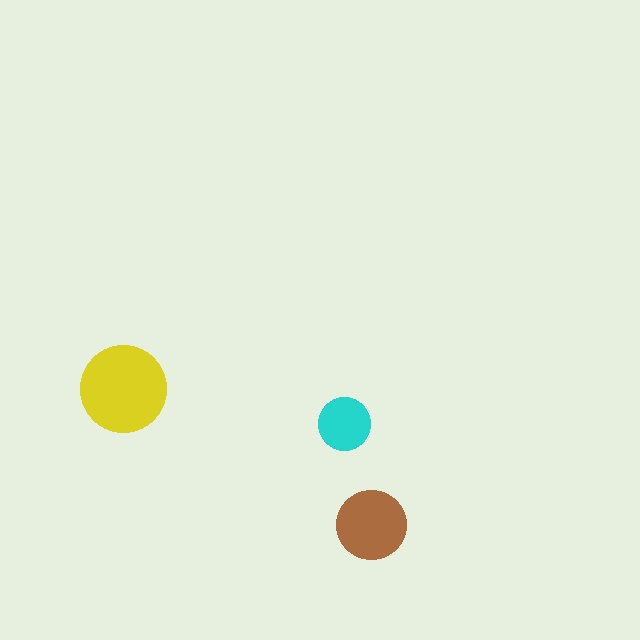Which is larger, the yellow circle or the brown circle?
The yellow one.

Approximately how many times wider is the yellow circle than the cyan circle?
About 1.5 times wider.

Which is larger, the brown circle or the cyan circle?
The brown one.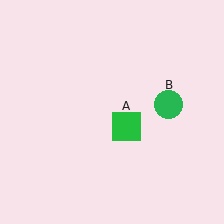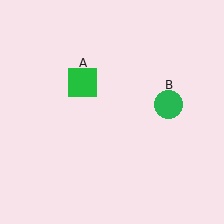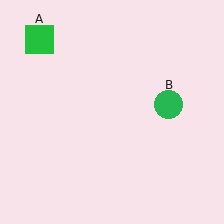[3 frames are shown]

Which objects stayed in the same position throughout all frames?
Green circle (object B) remained stationary.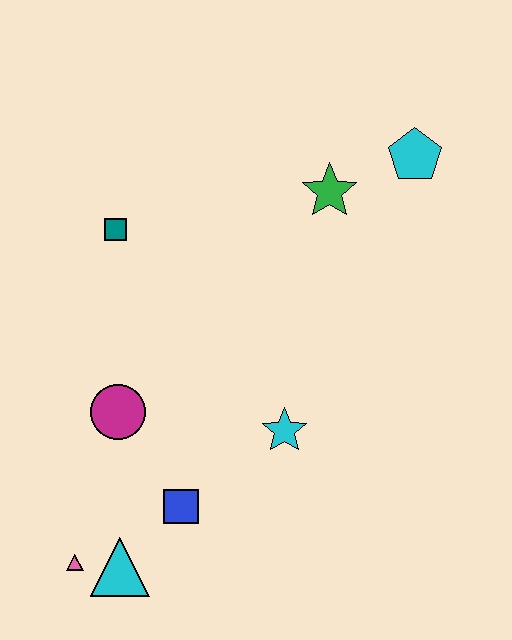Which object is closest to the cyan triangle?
The pink triangle is closest to the cyan triangle.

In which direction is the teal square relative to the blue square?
The teal square is above the blue square.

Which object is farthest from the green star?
The pink triangle is farthest from the green star.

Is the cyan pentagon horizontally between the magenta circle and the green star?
No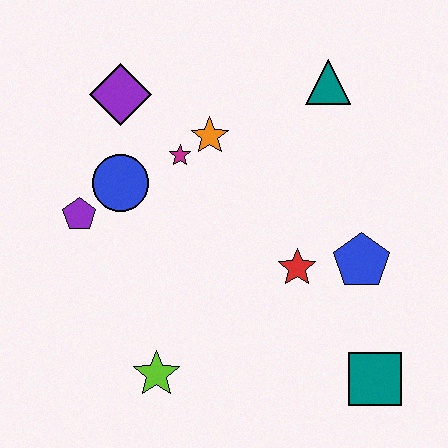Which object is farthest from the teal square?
The purple diamond is farthest from the teal square.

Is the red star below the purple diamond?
Yes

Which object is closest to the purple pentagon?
The blue circle is closest to the purple pentagon.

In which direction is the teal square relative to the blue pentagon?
The teal square is below the blue pentagon.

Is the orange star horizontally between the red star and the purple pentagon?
Yes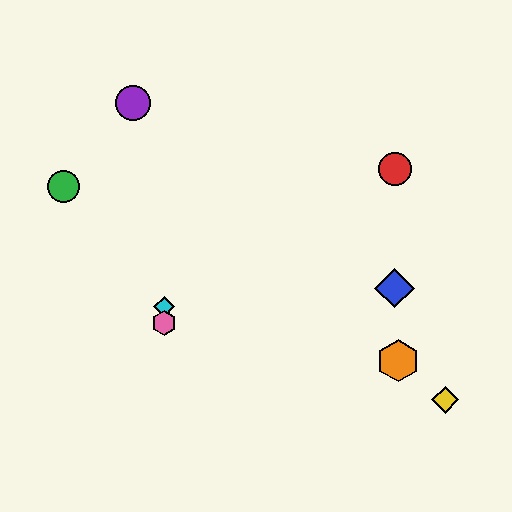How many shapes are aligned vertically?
2 shapes (the cyan diamond, the pink hexagon) are aligned vertically.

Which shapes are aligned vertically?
The cyan diamond, the pink hexagon are aligned vertically.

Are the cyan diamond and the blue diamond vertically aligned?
No, the cyan diamond is at x≈164 and the blue diamond is at x≈394.